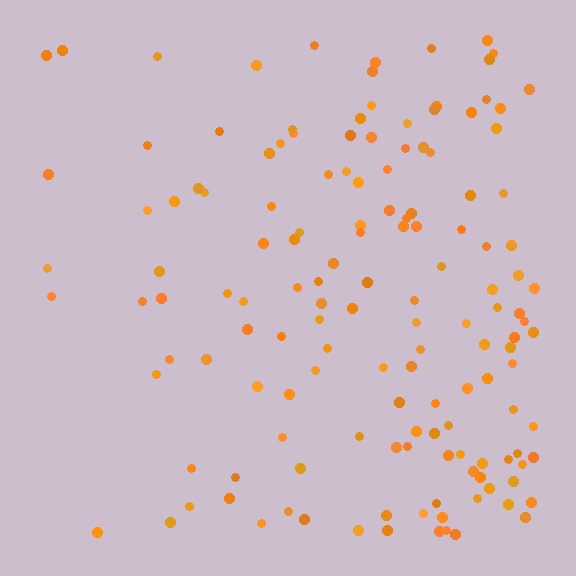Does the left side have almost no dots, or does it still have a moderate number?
Still a moderate number, just noticeably fewer than the right.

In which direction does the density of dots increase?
From left to right, with the right side densest.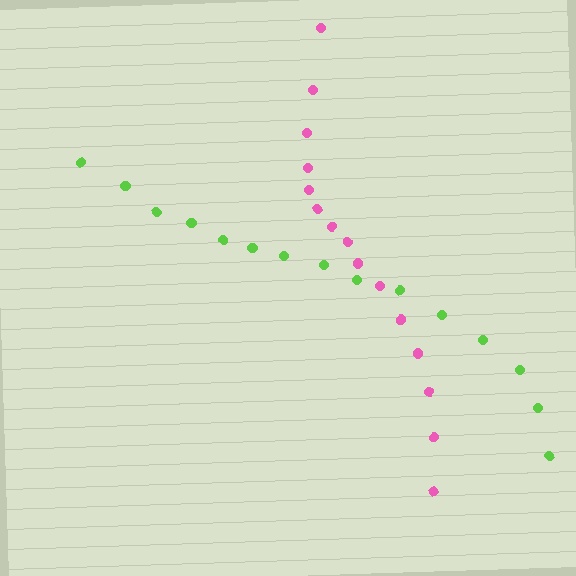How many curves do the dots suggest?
There are 2 distinct paths.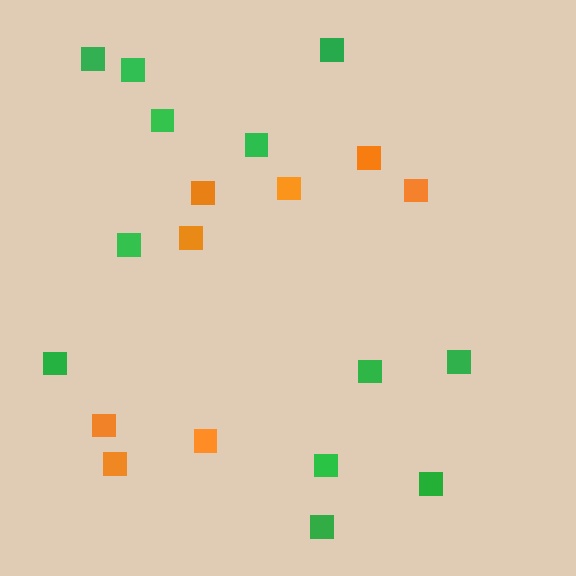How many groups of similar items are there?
There are 2 groups: one group of orange squares (8) and one group of green squares (12).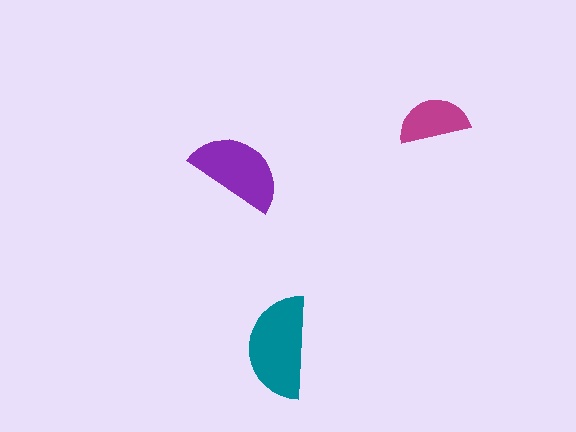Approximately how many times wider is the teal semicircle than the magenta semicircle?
About 1.5 times wider.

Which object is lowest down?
The teal semicircle is bottommost.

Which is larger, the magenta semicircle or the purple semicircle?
The purple one.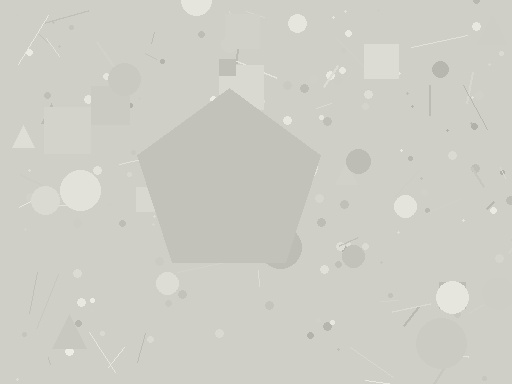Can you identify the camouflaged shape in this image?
The camouflaged shape is a pentagon.